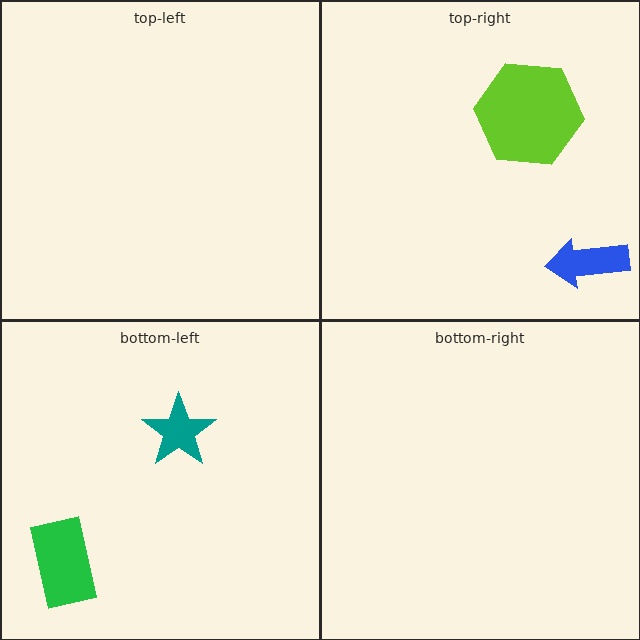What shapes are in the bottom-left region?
The green rectangle, the teal star.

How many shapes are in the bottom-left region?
2.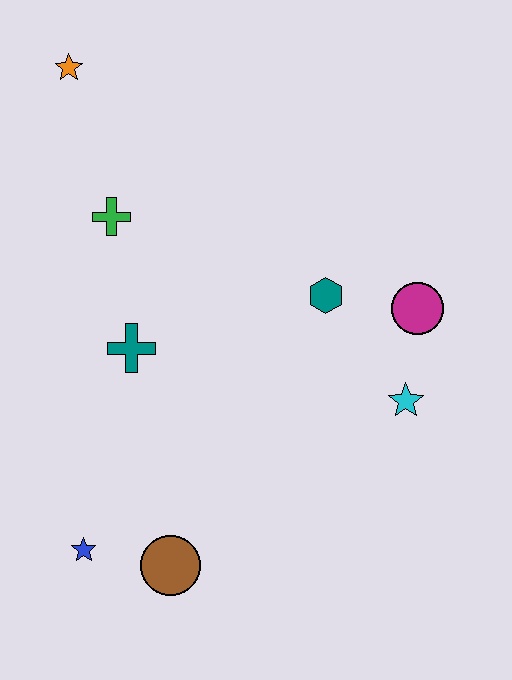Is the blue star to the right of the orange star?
Yes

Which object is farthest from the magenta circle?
The orange star is farthest from the magenta circle.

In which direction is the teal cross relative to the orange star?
The teal cross is below the orange star.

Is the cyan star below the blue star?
No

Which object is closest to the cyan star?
The magenta circle is closest to the cyan star.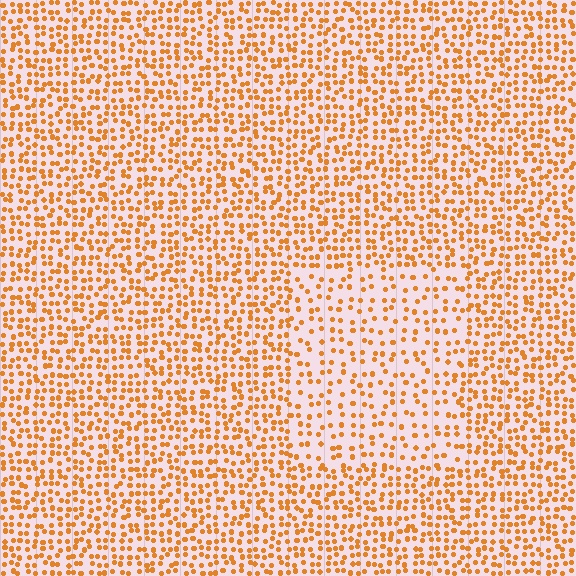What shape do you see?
I see a rectangle.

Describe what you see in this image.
The image contains small orange elements arranged at two different densities. A rectangle-shaped region is visible where the elements are less densely packed than the surrounding area.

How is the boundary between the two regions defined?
The boundary is defined by a change in element density (approximately 1.8x ratio). All elements are the same color, size, and shape.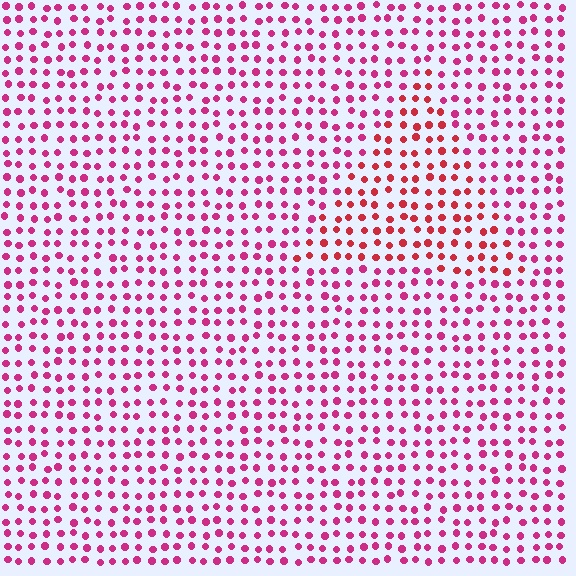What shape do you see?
I see a triangle.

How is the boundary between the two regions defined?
The boundary is defined purely by a slight shift in hue (about 27 degrees). Spacing, size, and orientation are identical on both sides.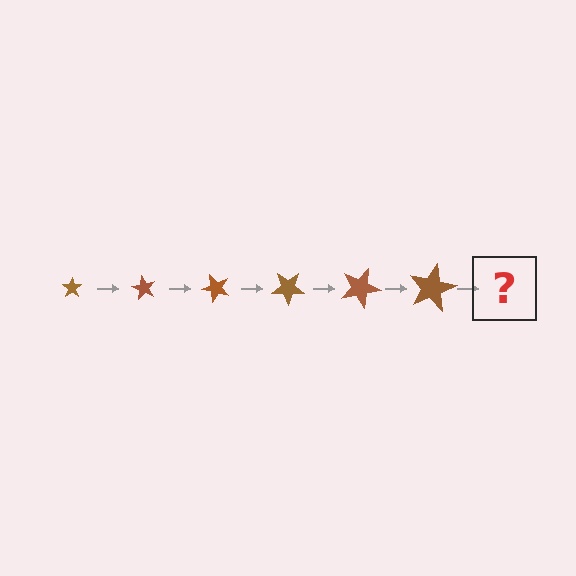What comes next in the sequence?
The next element should be a star, larger than the previous one and rotated 360 degrees from the start.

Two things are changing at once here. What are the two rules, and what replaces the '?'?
The two rules are that the star grows larger each step and it rotates 60 degrees each step. The '?' should be a star, larger than the previous one and rotated 360 degrees from the start.